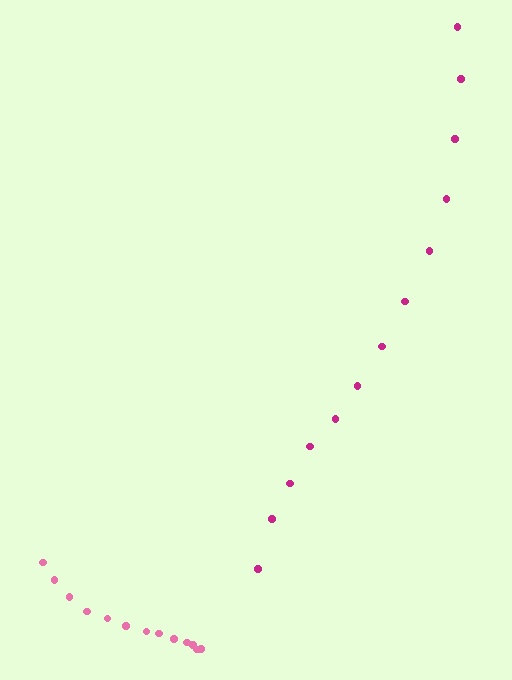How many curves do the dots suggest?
There are 2 distinct paths.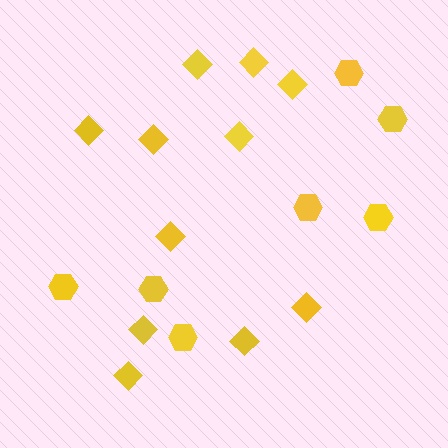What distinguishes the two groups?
There are 2 groups: one group of diamonds (11) and one group of hexagons (7).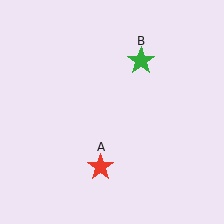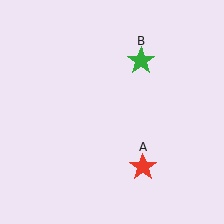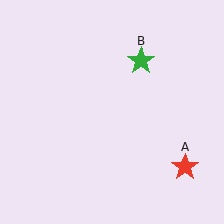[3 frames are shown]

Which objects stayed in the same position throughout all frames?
Green star (object B) remained stationary.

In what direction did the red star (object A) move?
The red star (object A) moved right.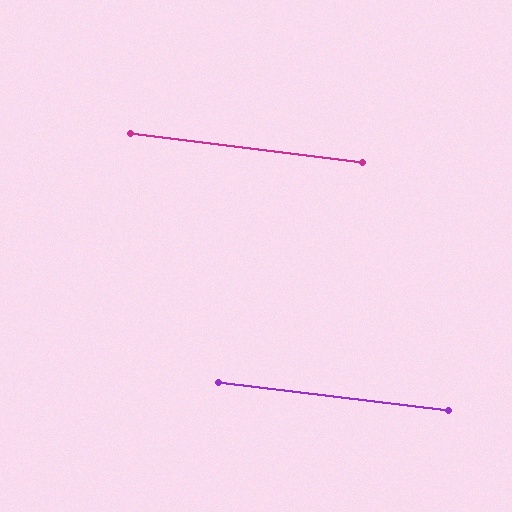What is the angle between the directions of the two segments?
Approximately 0 degrees.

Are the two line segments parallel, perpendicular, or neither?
Parallel — their directions differ by only 0.0°.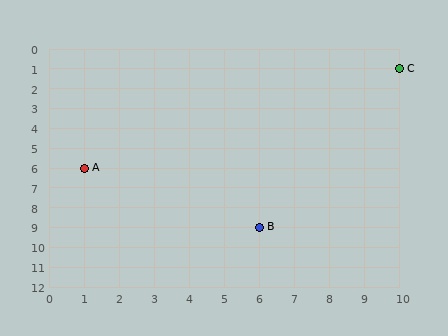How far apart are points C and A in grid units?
Points C and A are 9 columns and 5 rows apart (about 10.3 grid units diagonally).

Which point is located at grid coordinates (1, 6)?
Point A is at (1, 6).